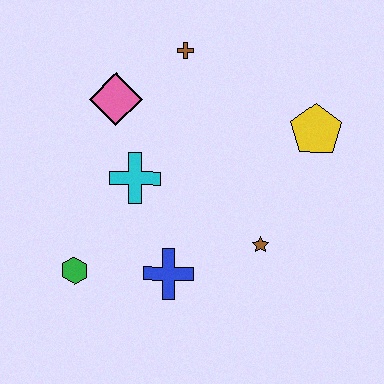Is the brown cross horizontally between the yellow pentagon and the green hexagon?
Yes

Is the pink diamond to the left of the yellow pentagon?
Yes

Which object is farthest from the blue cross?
The brown cross is farthest from the blue cross.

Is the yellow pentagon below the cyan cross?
No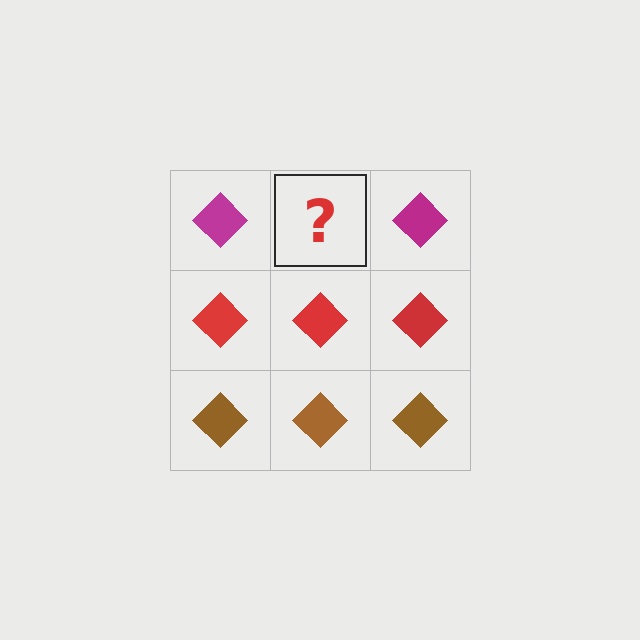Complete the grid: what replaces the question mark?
The question mark should be replaced with a magenta diamond.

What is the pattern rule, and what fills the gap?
The rule is that each row has a consistent color. The gap should be filled with a magenta diamond.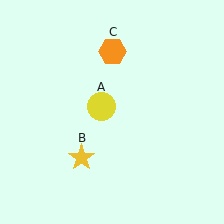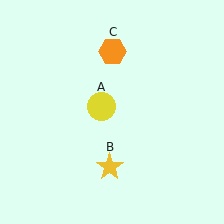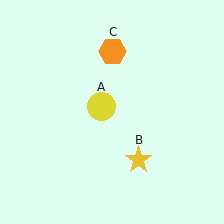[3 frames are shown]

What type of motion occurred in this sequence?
The yellow star (object B) rotated counterclockwise around the center of the scene.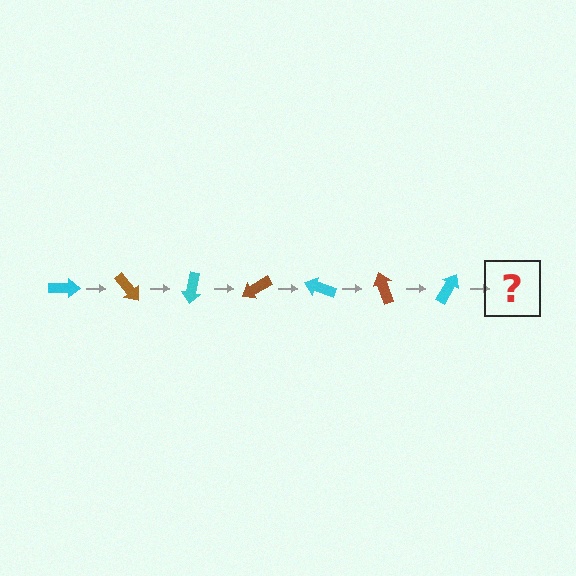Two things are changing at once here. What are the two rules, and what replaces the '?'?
The two rules are that it rotates 50 degrees each step and the color cycles through cyan and brown. The '?' should be a brown arrow, rotated 350 degrees from the start.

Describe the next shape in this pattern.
It should be a brown arrow, rotated 350 degrees from the start.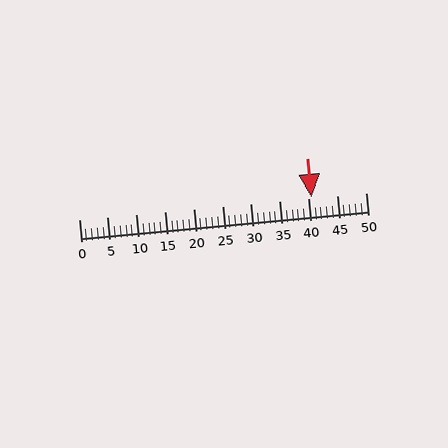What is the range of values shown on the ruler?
The ruler shows values from 0 to 50.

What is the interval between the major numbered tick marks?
The major tick marks are spaced 5 units apart.